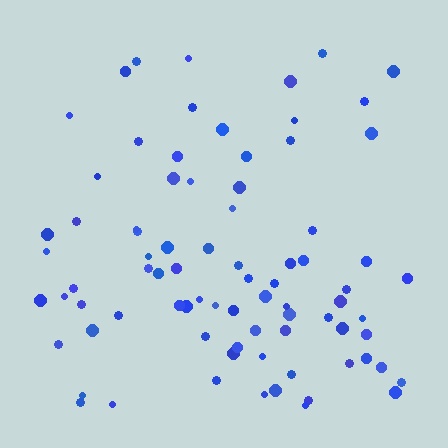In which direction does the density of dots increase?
From top to bottom, with the bottom side densest.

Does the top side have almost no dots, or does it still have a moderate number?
Still a moderate number, just noticeably fewer than the bottom.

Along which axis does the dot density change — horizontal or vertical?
Vertical.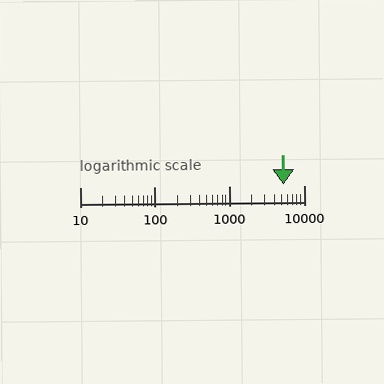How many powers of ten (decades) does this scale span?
The scale spans 3 decades, from 10 to 10000.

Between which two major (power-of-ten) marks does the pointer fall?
The pointer is between 1000 and 10000.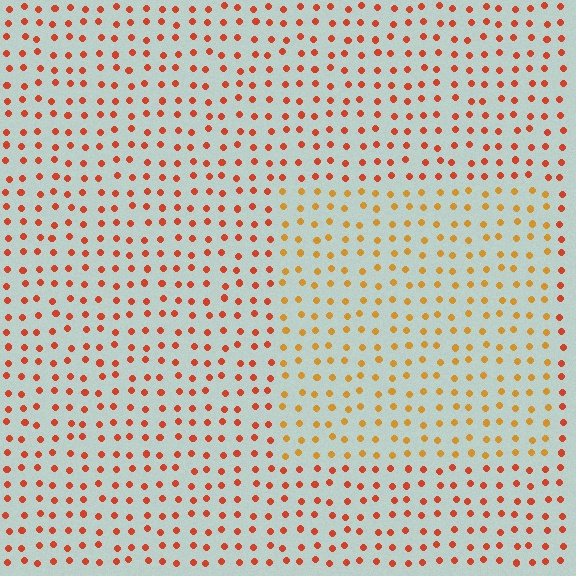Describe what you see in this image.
The image is filled with small red elements in a uniform arrangement. A rectangle-shaped region is visible where the elements are tinted to a slightly different hue, forming a subtle color boundary.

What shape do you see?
I see a rectangle.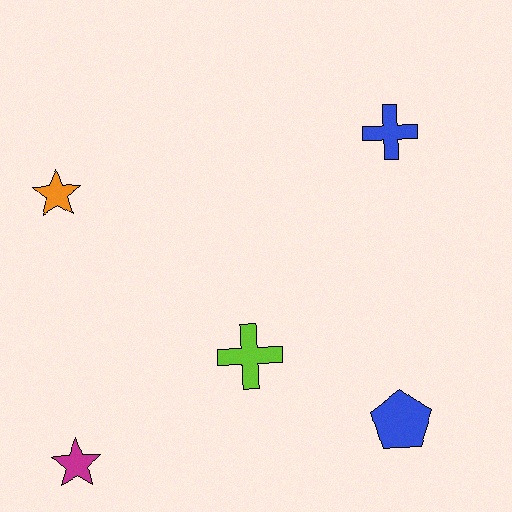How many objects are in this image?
There are 5 objects.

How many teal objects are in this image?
There are no teal objects.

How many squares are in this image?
There are no squares.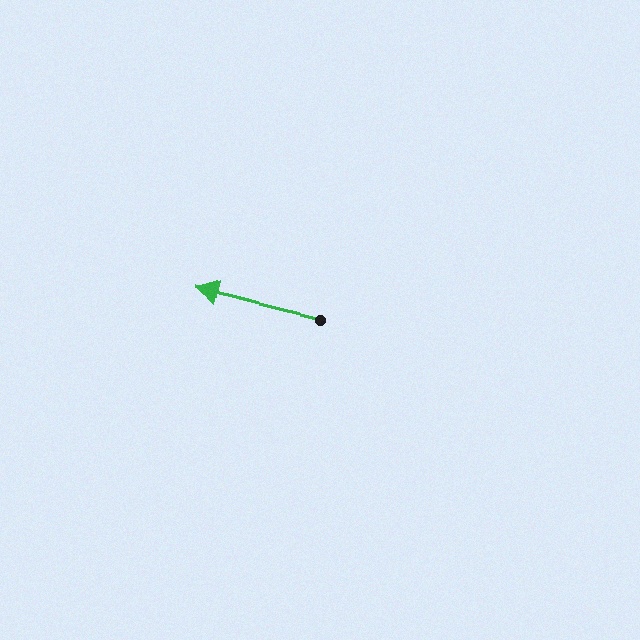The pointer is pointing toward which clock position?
Roughly 9 o'clock.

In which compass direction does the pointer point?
West.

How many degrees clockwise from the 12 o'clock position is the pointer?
Approximately 284 degrees.